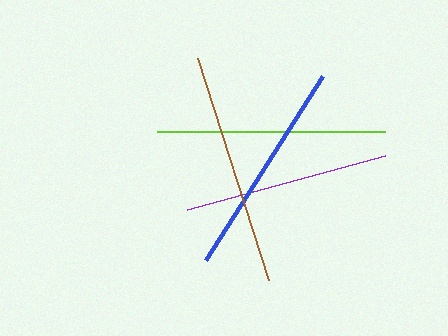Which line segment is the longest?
The brown line is the longest at approximately 233 pixels.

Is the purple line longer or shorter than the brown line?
The brown line is longer than the purple line.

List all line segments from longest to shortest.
From longest to shortest: brown, lime, blue, purple.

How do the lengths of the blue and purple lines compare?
The blue and purple lines are approximately the same length.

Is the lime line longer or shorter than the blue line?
The lime line is longer than the blue line.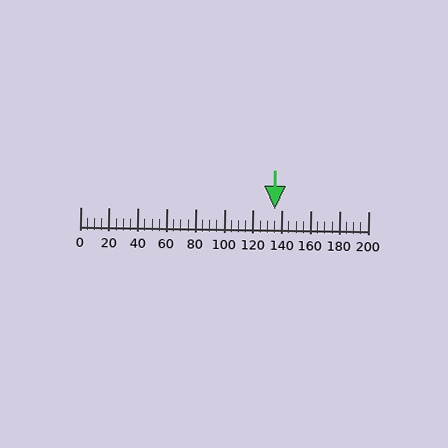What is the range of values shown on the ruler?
The ruler shows values from 0 to 200.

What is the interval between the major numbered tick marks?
The major tick marks are spaced 20 units apart.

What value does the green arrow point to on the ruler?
The green arrow points to approximately 135.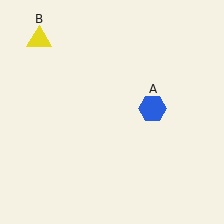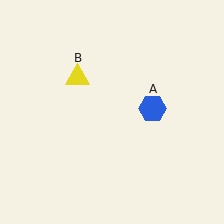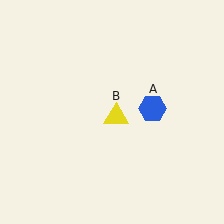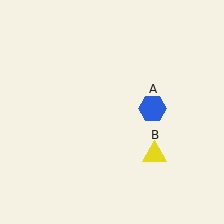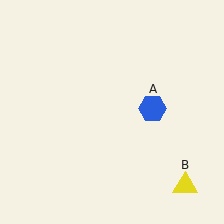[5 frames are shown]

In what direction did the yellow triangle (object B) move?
The yellow triangle (object B) moved down and to the right.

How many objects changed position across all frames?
1 object changed position: yellow triangle (object B).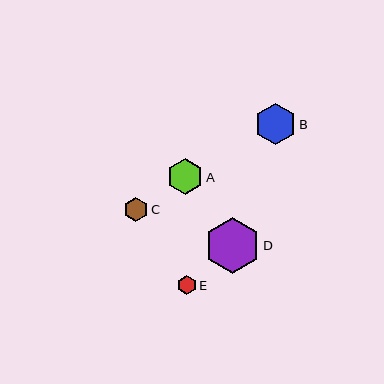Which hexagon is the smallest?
Hexagon E is the smallest with a size of approximately 19 pixels.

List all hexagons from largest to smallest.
From largest to smallest: D, B, A, C, E.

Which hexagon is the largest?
Hexagon D is the largest with a size of approximately 56 pixels.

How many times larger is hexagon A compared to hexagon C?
Hexagon A is approximately 1.5 times the size of hexagon C.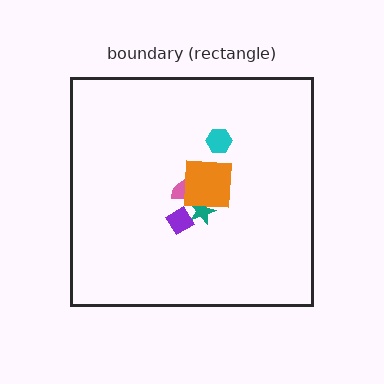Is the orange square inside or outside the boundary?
Inside.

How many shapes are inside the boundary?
5 inside, 0 outside.